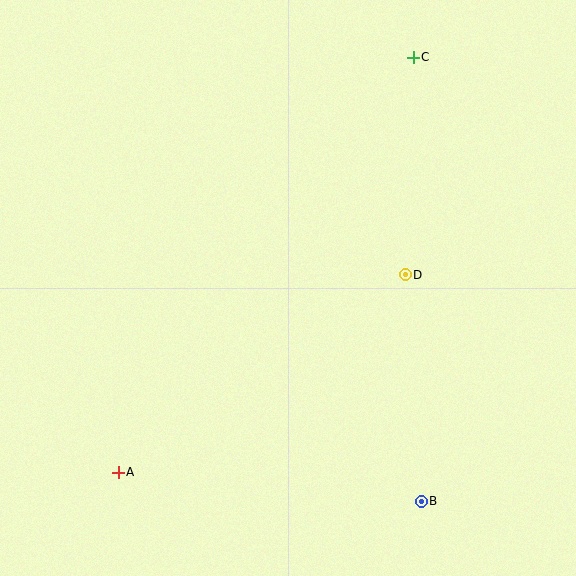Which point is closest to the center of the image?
Point D at (405, 275) is closest to the center.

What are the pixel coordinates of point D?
Point D is at (405, 275).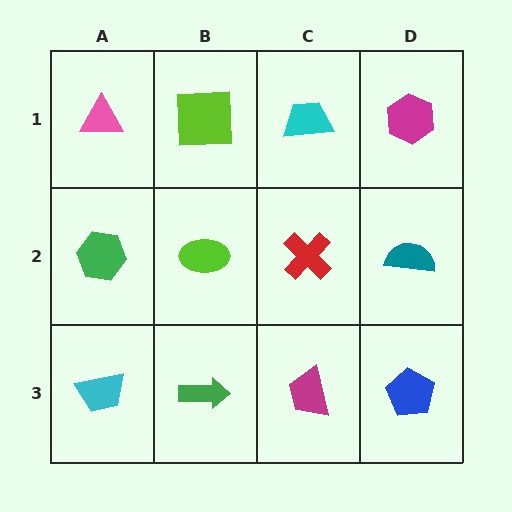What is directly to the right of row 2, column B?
A red cross.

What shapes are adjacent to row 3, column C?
A red cross (row 2, column C), a green arrow (row 3, column B), a blue pentagon (row 3, column D).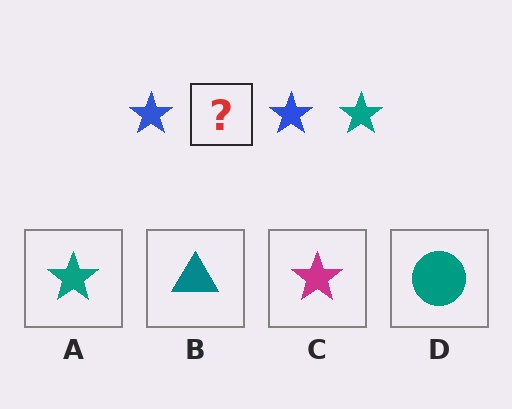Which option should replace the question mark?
Option A.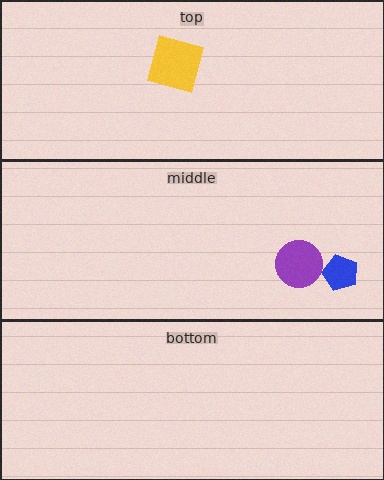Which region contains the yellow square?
The top region.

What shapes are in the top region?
The yellow square.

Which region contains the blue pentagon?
The middle region.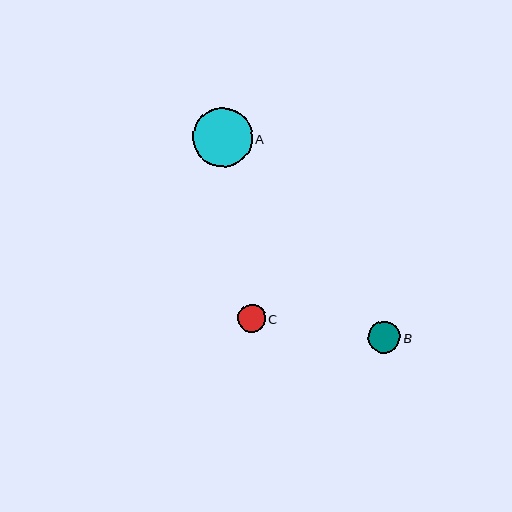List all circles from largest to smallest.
From largest to smallest: A, B, C.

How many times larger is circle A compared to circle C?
Circle A is approximately 2.2 times the size of circle C.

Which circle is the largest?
Circle A is the largest with a size of approximately 60 pixels.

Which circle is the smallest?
Circle C is the smallest with a size of approximately 28 pixels.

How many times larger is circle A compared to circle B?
Circle A is approximately 1.9 times the size of circle B.